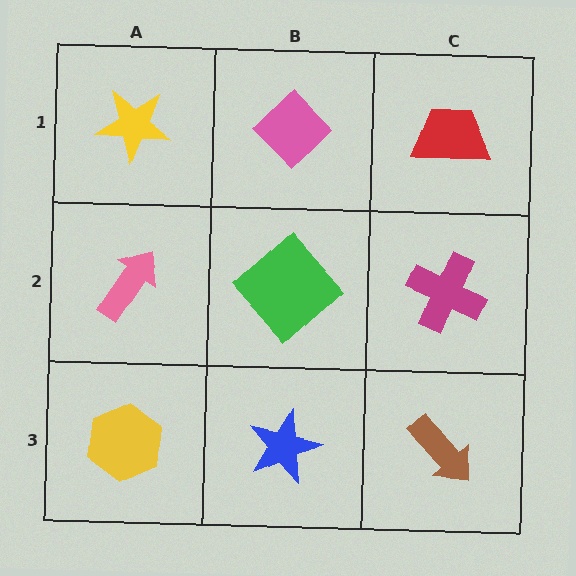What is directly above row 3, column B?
A green diamond.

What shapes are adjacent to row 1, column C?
A magenta cross (row 2, column C), a pink diamond (row 1, column B).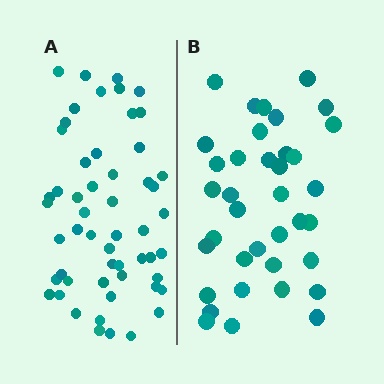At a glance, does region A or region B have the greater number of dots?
Region A (the left region) has more dots.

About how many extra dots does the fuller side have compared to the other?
Region A has approximately 15 more dots than region B.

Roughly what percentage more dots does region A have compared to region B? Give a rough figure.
About 45% more.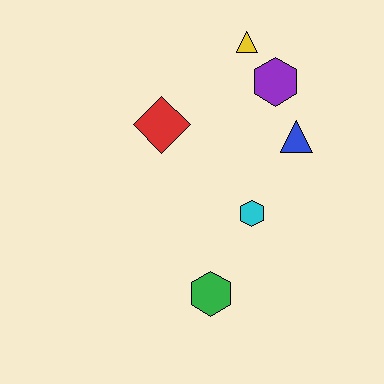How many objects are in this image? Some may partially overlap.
There are 6 objects.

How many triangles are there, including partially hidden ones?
There are 2 triangles.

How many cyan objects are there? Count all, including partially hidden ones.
There is 1 cyan object.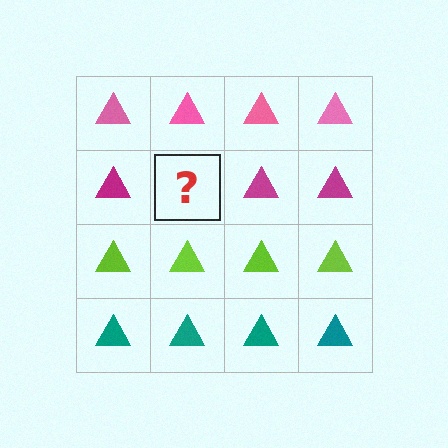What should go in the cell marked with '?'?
The missing cell should contain a magenta triangle.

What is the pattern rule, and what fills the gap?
The rule is that each row has a consistent color. The gap should be filled with a magenta triangle.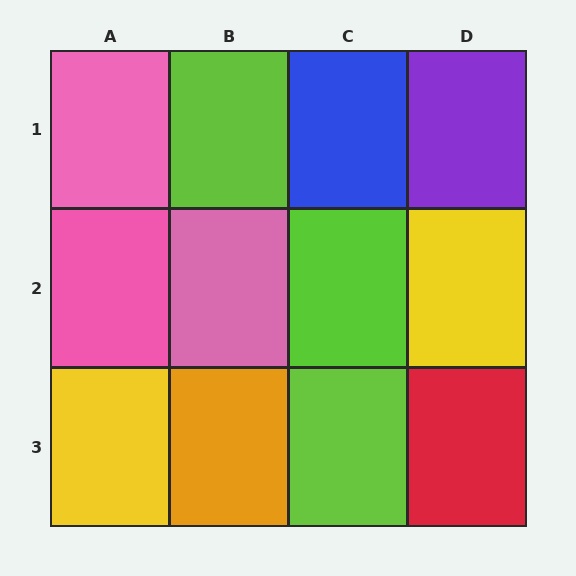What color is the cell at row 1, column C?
Blue.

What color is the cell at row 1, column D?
Purple.